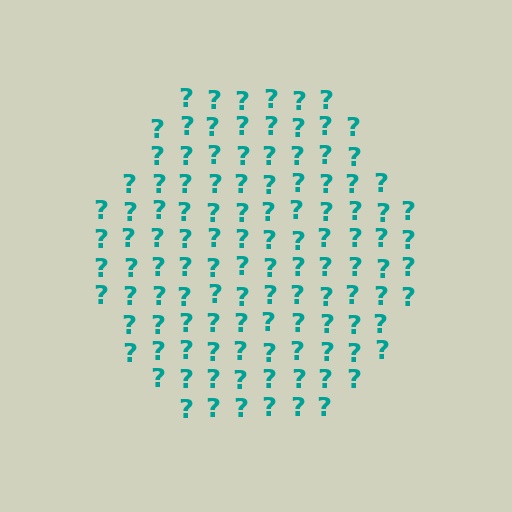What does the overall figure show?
The overall figure shows a hexagon.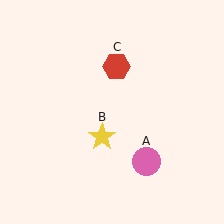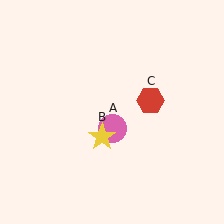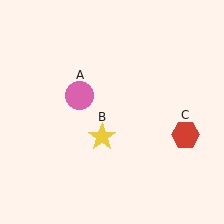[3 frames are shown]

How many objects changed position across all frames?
2 objects changed position: pink circle (object A), red hexagon (object C).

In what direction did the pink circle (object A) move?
The pink circle (object A) moved up and to the left.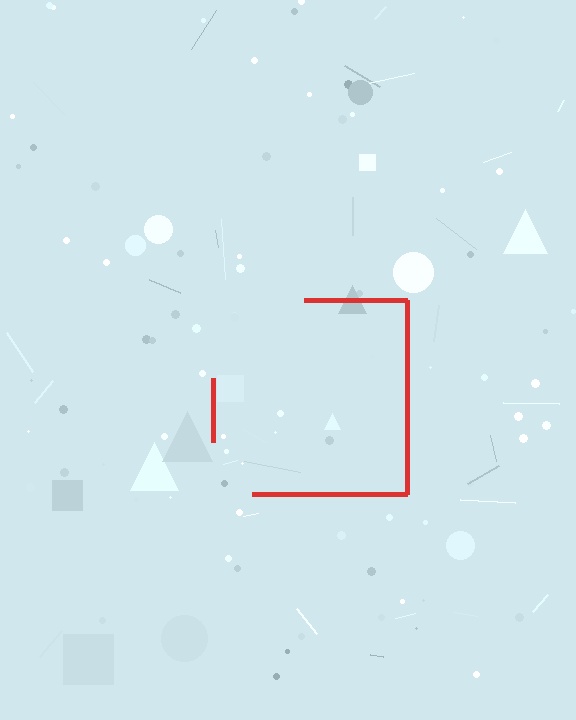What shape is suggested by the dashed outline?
The dashed outline suggests a square.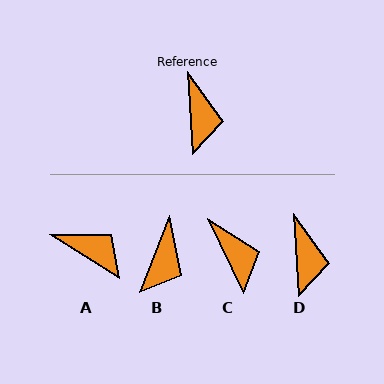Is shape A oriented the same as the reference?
No, it is off by about 54 degrees.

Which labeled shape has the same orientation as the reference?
D.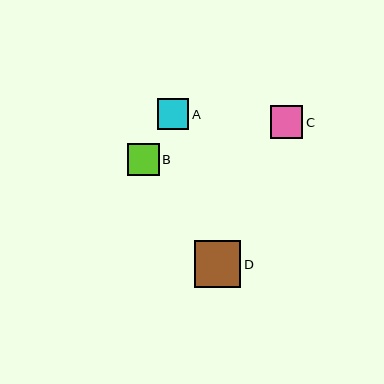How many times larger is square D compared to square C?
Square D is approximately 1.4 times the size of square C.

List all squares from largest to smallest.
From largest to smallest: D, C, B, A.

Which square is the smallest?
Square A is the smallest with a size of approximately 31 pixels.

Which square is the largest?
Square D is the largest with a size of approximately 47 pixels.